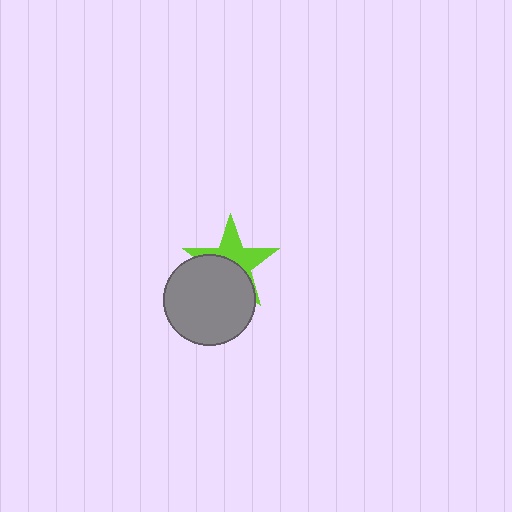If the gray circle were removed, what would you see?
You would see the complete lime star.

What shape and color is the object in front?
The object in front is a gray circle.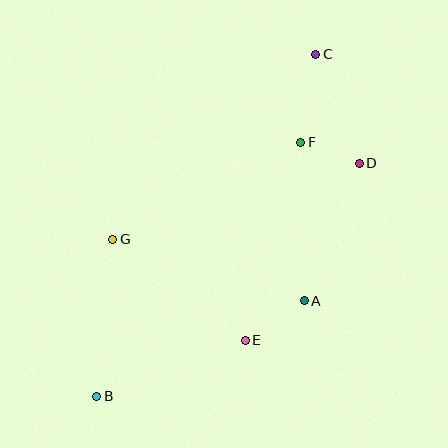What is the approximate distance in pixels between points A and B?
The distance between A and B is approximately 229 pixels.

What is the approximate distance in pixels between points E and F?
The distance between E and F is approximately 206 pixels.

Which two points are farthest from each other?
Points B and C are farthest from each other.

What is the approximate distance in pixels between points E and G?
The distance between E and G is approximately 166 pixels.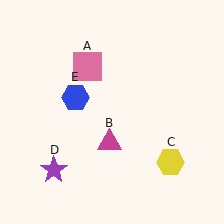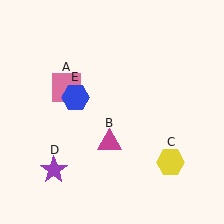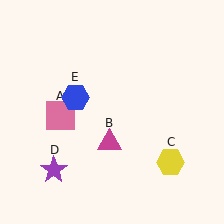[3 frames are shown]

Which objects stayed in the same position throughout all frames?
Magenta triangle (object B) and yellow hexagon (object C) and purple star (object D) and blue hexagon (object E) remained stationary.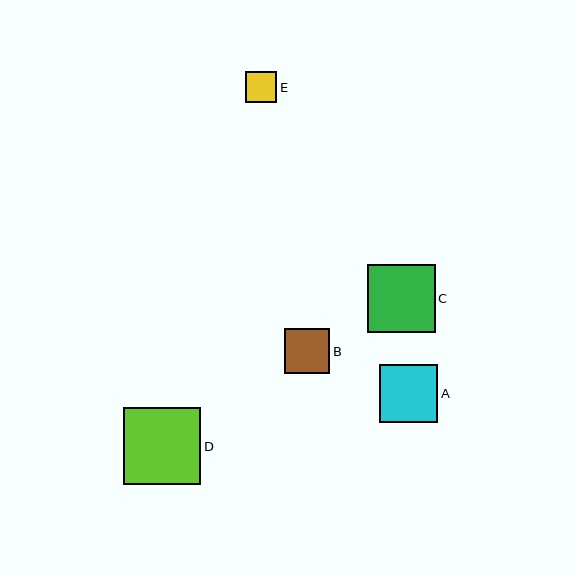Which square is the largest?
Square D is the largest with a size of approximately 77 pixels.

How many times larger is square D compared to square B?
Square D is approximately 1.7 times the size of square B.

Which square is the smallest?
Square E is the smallest with a size of approximately 31 pixels.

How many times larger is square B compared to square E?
Square B is approximately 1.4 times the size of square E.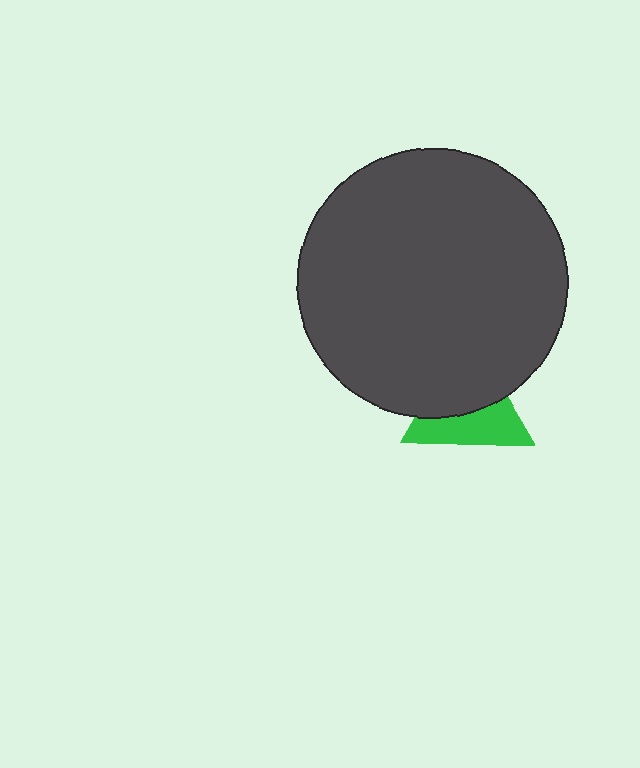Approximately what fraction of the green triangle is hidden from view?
Roughly 51% of the green triangle is hidden behind the dark gray circle.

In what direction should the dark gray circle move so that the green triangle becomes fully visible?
The dark gray circle should move up. That is the shortest direction to clear the overlap and leave the green triangle fully visible.